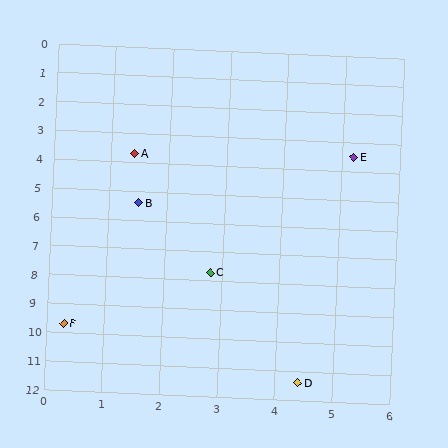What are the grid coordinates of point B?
Point B is at approximately (1.5, 5.4).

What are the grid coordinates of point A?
Point A is at approximately (1.4, 3.7).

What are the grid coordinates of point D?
Point D is at approximately (4.4, 11.4).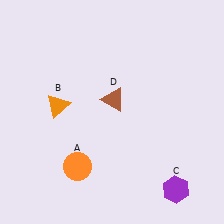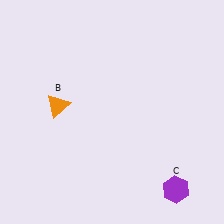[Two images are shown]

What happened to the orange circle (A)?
The orange circle (A) was removed in Image 2. It was in the bottom-left area of Image 1.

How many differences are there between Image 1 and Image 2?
There are 2 differences between the two images.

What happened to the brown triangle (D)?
The brown triangle (D) was removed in Image 2. It was in the top-right area of Image 1.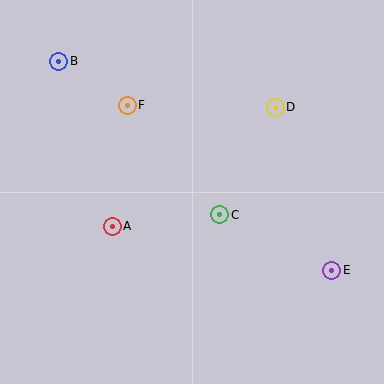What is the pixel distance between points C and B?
The distance between C and B is 223 pixels.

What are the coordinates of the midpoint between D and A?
The midpoint between D and A is at (194, 167).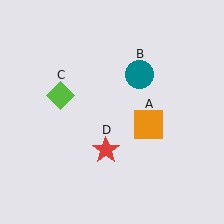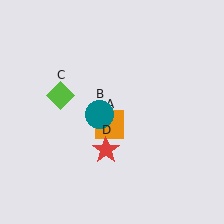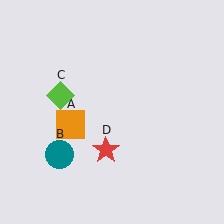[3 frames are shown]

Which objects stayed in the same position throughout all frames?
Lime diamond (object C) and red star (object D) remained stationary.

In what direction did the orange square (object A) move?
The orange square (object A) moved left.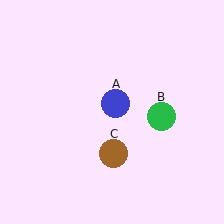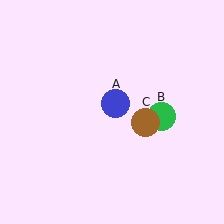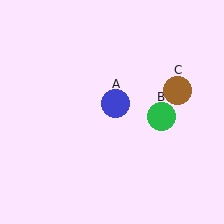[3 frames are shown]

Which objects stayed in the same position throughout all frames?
Blue circle (object A) and green circle (object B) remained stationary.